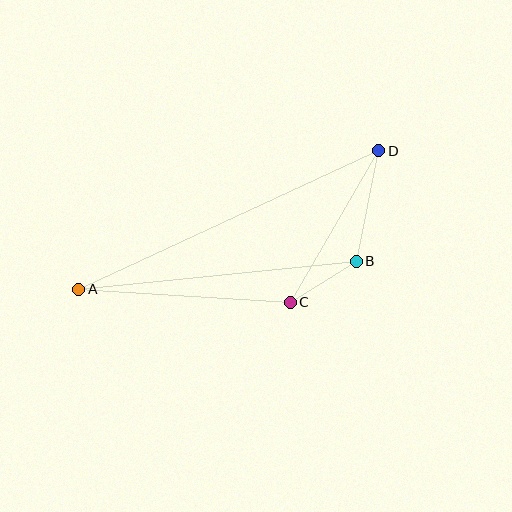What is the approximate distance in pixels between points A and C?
The distance between A and C is approximately 212 pixels.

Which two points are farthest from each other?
Points A and D are farthest from each other.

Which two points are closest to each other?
Points B and C are closest to each other.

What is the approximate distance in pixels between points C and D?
The distance between C and D is approximately 175 pixels.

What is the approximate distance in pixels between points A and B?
The distance between A and B is approximately 279 pixels.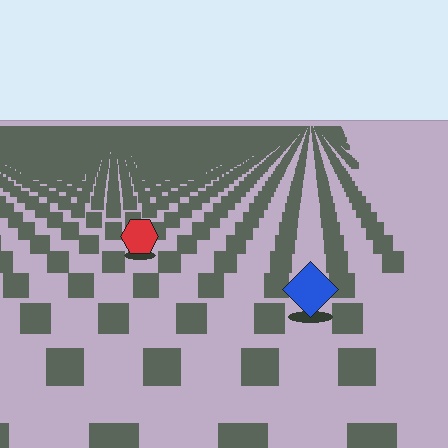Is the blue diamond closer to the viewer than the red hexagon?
Yes. The blue diamond is closer — you can tell from the texture gradient: the ground texture is coarser near it.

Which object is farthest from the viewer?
The red hexagon is farthest from the viewer. It appears smaller and the ground texture around it is denser.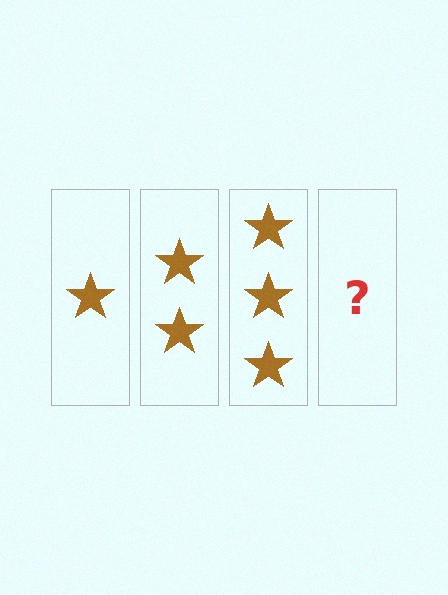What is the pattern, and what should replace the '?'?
The pattern is that each step adds one more star. The '?' should be 4 stars.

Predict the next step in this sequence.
The next step is 4 stars.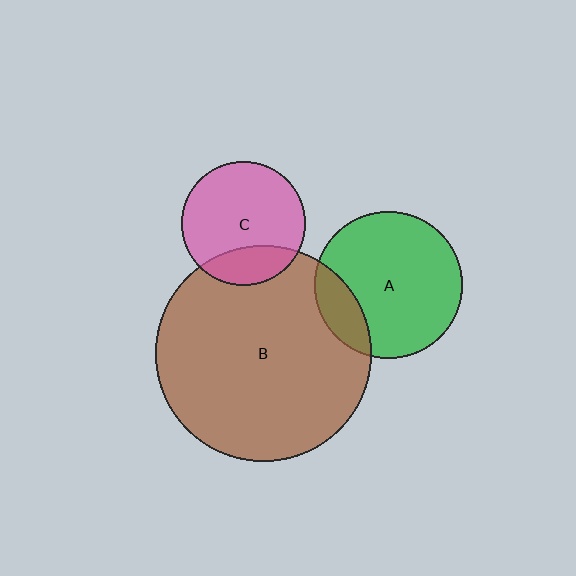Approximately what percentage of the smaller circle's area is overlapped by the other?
Approximately 15%.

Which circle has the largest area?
Circle B (brown).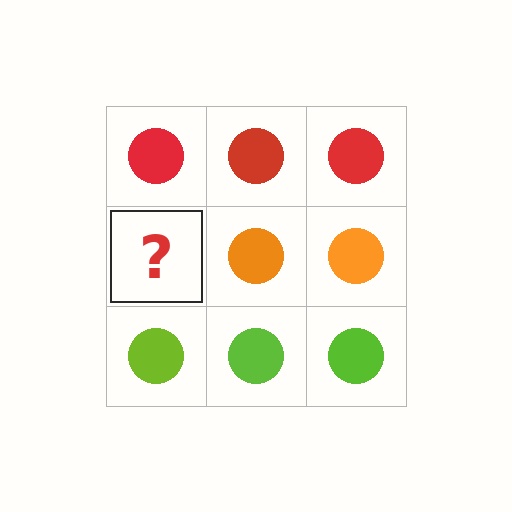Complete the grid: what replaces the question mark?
The question mark should be replaced with an orange circle.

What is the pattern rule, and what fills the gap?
The rule is that each row has a consistent color. The gap should be filled with an orange circle.